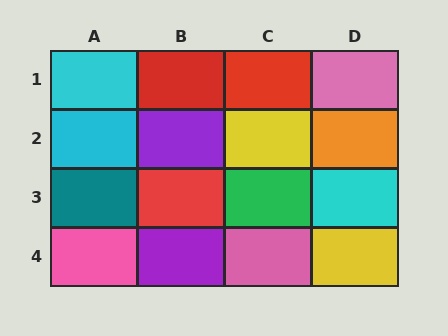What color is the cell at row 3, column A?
Teal.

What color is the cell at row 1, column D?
Pink.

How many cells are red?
3 cells are red.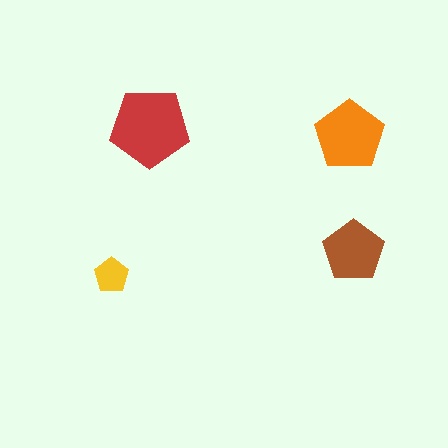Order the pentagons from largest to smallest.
the red one, the orange one, the brown one, the yellow one.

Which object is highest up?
The red pentagon is topmost.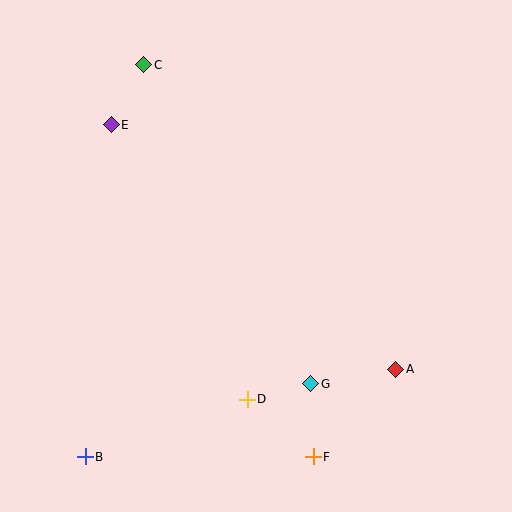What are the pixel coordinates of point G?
Point G is at (311, 384).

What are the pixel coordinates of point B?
Point B is at (85, 457).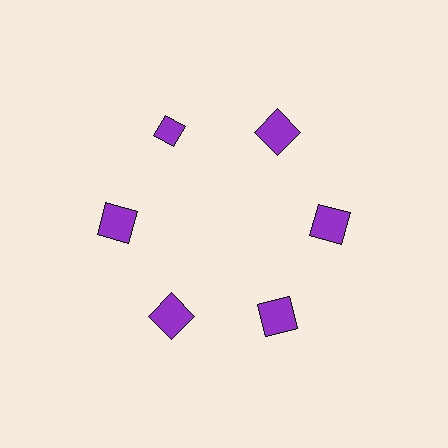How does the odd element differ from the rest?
It has a different shape: diamond instead of square.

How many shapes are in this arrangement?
There are 6 shapes arranged in a ring pattern.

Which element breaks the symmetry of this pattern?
The purple diamond at roughly the 11 o'clock position breaks the symmetry. All other shapes are purple squares.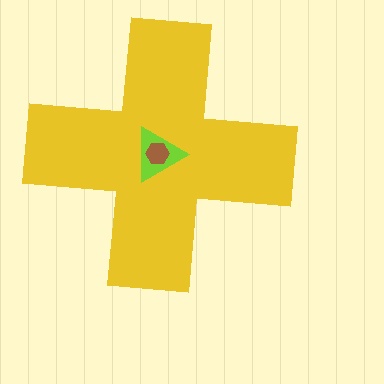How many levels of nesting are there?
3.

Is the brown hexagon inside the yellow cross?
Yes.